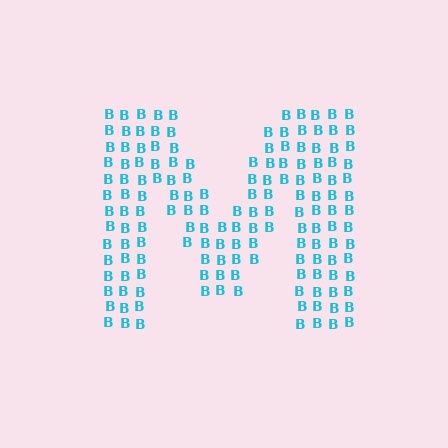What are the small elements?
The small elements are letter B's.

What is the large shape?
The large shape is the letter M.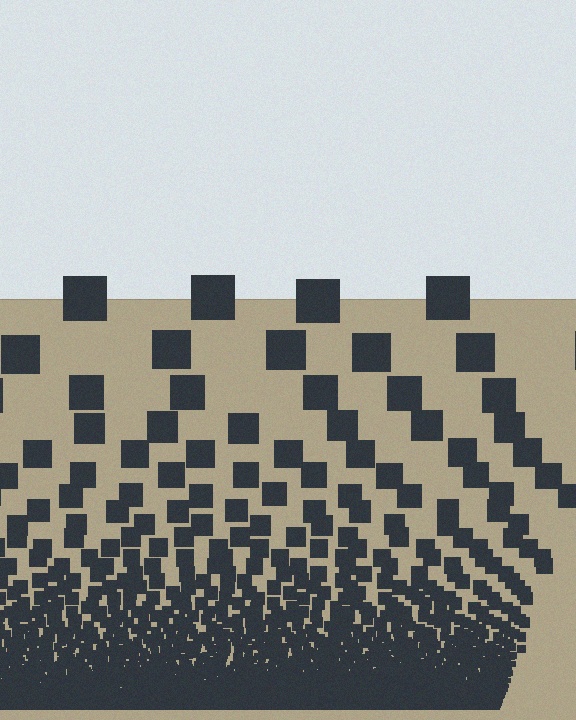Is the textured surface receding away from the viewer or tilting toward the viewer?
The surface appears to tilt toward the viewer. Texture elements get larger and sparser toward the top.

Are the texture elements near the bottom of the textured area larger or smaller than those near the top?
Smaller. The gradient is inverted — elements near the bottom are smaller and denser.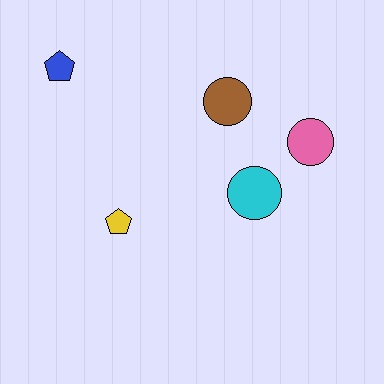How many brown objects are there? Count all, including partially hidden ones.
There is 1 brown object.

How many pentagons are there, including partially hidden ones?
There are 2 pentagons.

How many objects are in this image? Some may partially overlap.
There are 5 objects.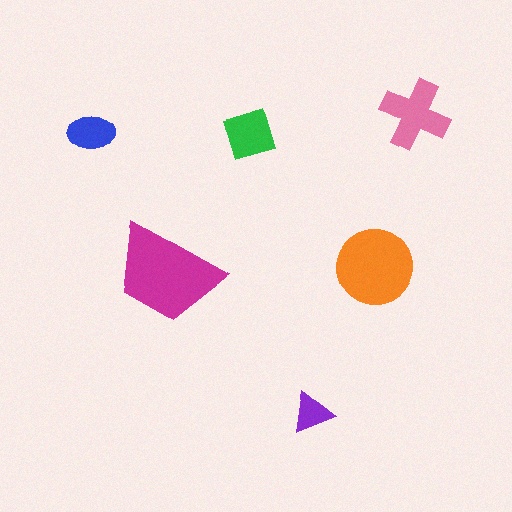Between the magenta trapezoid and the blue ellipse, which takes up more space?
The magenta trapezoid.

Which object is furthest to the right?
The pink cross is rightmost.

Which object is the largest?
The magenta trapezoid.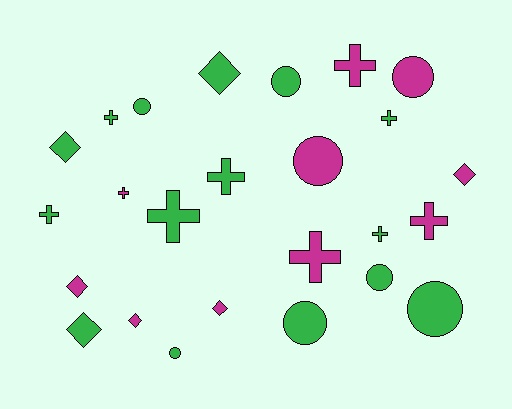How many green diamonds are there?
There are 3 green diamonds.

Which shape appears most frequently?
Cross, with 10 objects.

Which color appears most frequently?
Green, with 15 objects.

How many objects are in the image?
There are 25 objects.